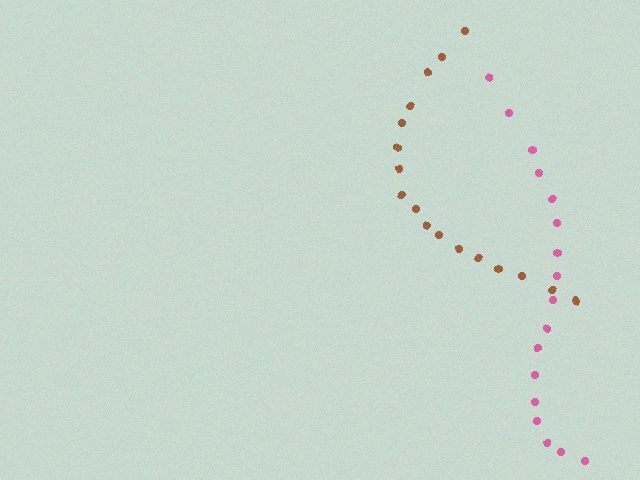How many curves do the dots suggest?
There are 2 distinct paths.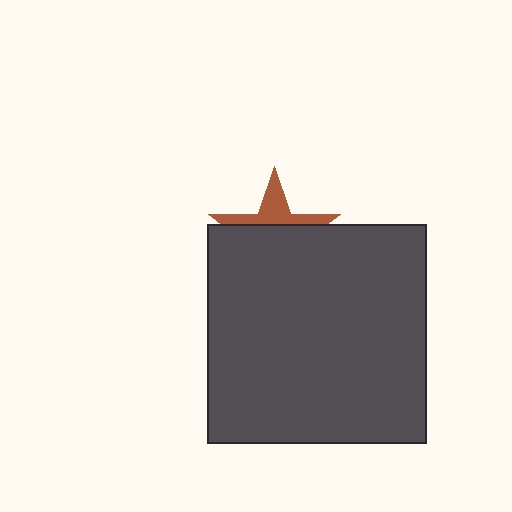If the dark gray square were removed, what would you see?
You would see the complete brown star.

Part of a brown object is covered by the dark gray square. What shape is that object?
It is a star.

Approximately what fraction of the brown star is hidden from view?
Roughly 65% of the brown star is hidden behind the dark gray square.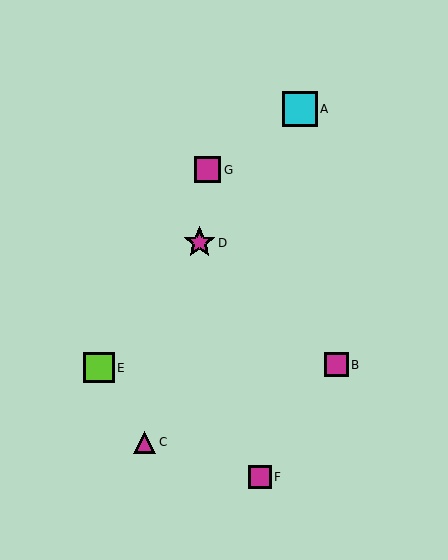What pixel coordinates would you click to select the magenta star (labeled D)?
Click at (200, 243) to select the magenta star D.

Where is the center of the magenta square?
The center of the magenta square is at (259, 477).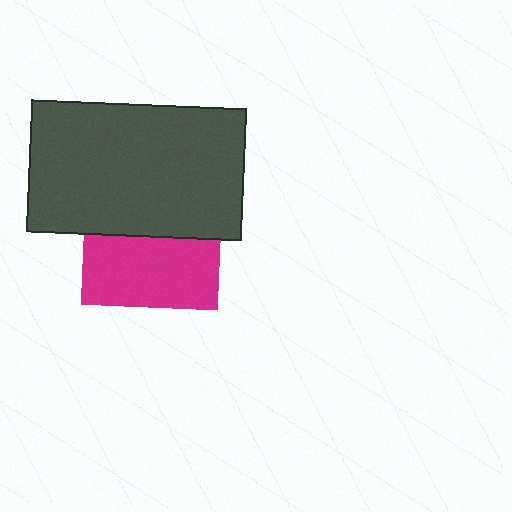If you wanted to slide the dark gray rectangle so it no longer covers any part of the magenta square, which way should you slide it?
Slide it up — that is the most direct way to separate the two shapes.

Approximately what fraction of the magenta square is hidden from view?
Roughly 49% of the magenta square is hidden behind the dark gray rectangle.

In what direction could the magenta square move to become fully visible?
The magenta square could move down. That would shift it out from behind the dark gray rectangle entirely.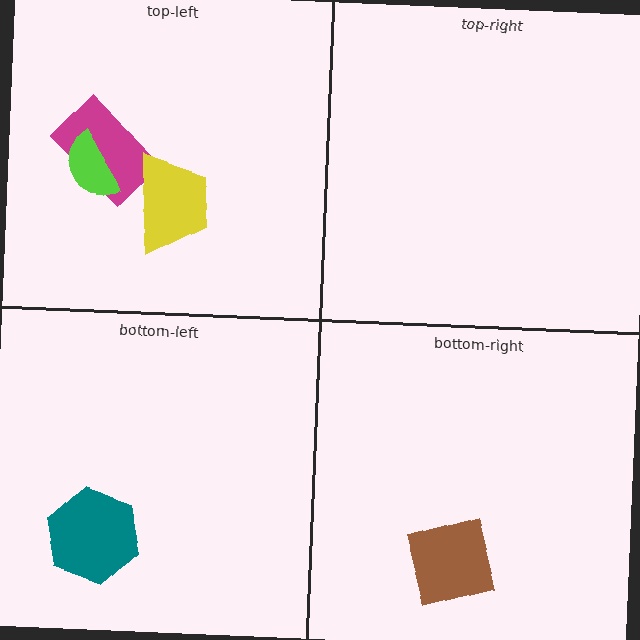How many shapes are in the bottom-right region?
1.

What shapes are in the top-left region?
The magenta rectangle, the yellow trapezoid, the lime semicircle.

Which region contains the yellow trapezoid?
The top-left region.